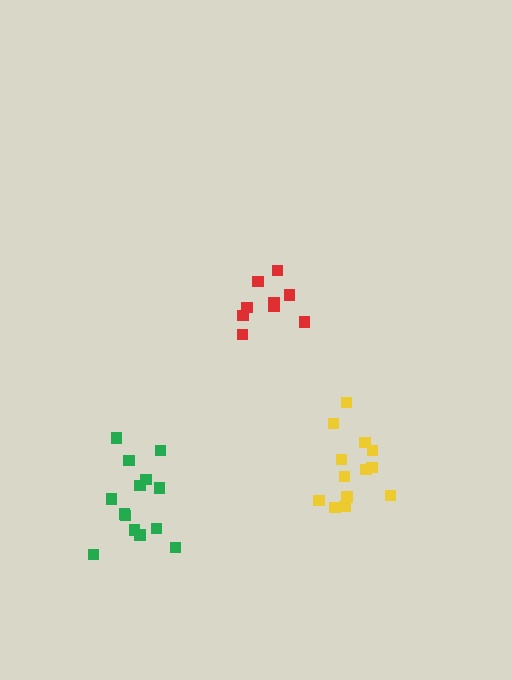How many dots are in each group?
Group 1: 10 dots, Group 2: 14 dots, Group 3: 13 dots (37 total).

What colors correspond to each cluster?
The clusters are colored: red, green, yellow.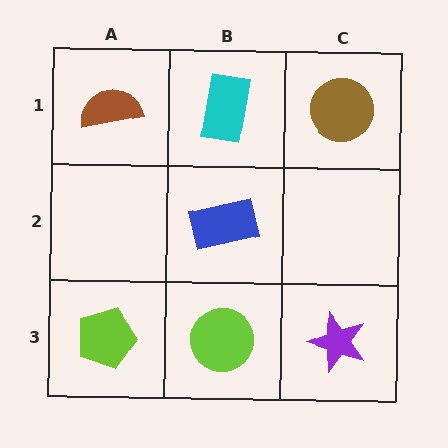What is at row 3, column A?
A lime pentagon.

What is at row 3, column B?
A lime circle.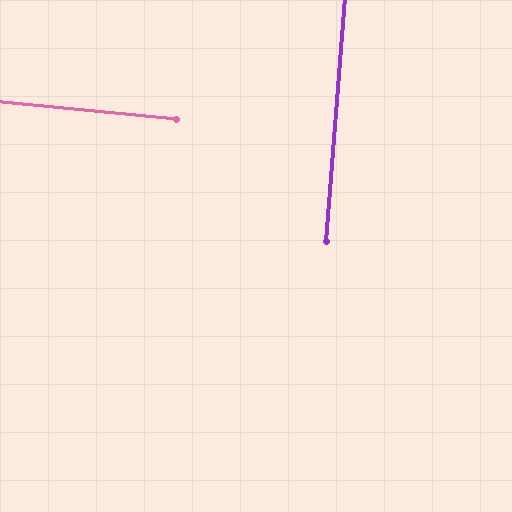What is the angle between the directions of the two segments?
Approximately 89 degrees.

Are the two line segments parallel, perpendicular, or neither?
Perpendicular — they meet at approximately 89°.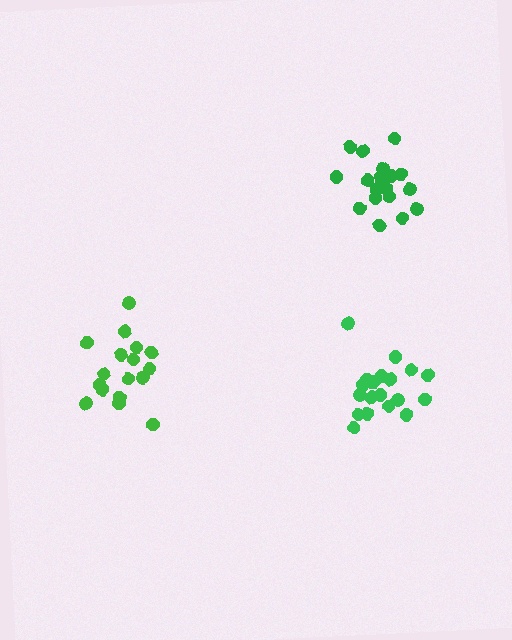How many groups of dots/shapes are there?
There are 3 groups.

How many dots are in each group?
Group 1: 17 dots, Group 2: 19 dots, Group 3: 20 dots (56 total).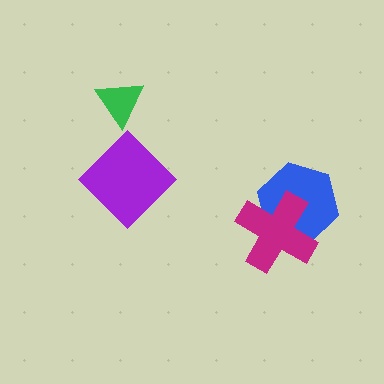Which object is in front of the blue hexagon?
The magenta cross is in front of the blue hexagon.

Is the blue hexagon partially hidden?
Yes, it is partially covered by another shape.